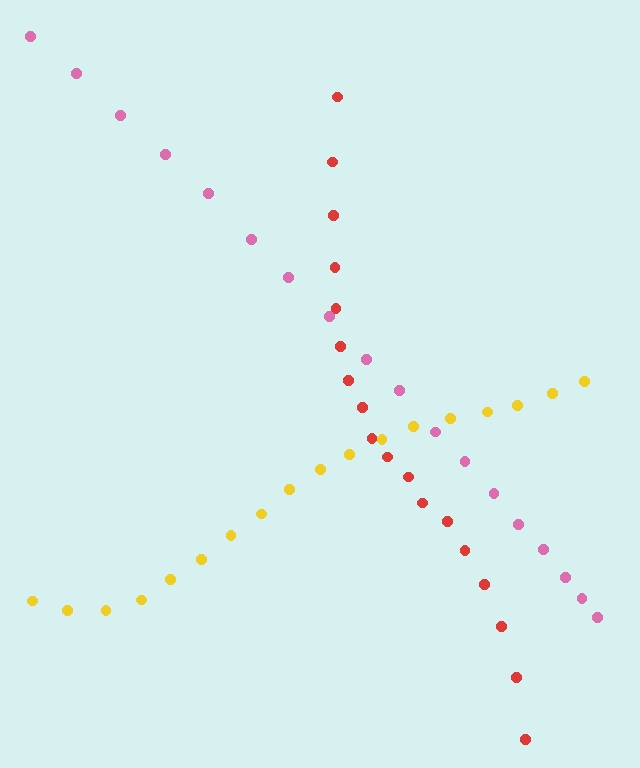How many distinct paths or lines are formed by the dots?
There are 3 distinct paths.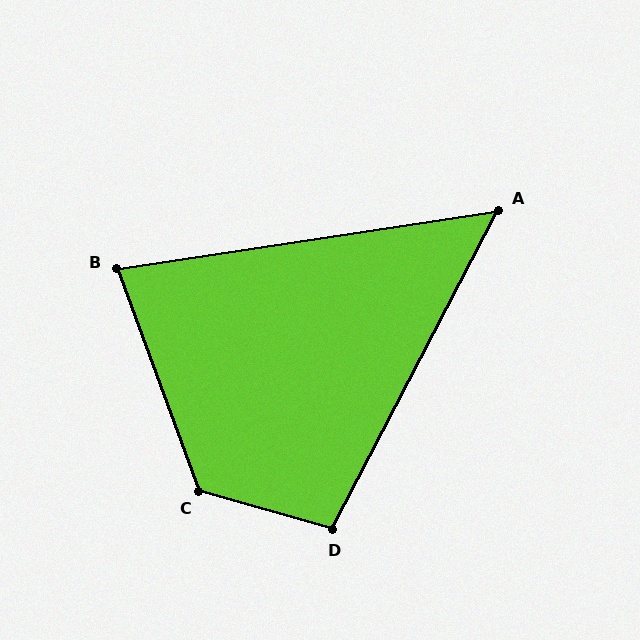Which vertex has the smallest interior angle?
A, at approximately 54 degrees.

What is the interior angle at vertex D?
Approximately 102 degrees (obtuse).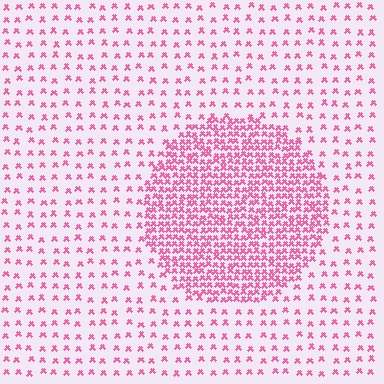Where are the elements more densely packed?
The elements are more densely packed inside the circle boundary.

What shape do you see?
I see a circle.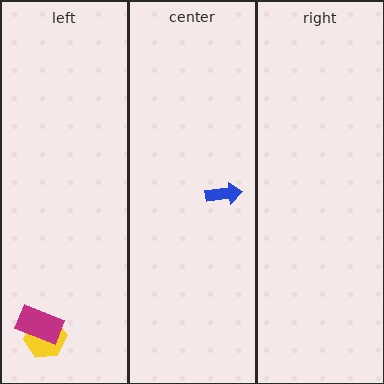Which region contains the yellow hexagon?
The left region.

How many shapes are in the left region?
2.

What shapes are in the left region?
The yellow hexagon, the magenta rectangle.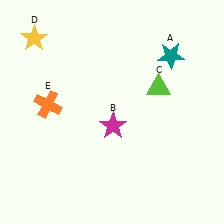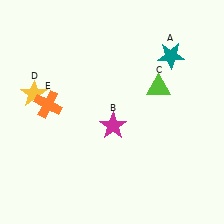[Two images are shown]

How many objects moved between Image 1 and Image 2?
1 object moved between the two images.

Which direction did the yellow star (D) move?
The yellow star (D) moved down.